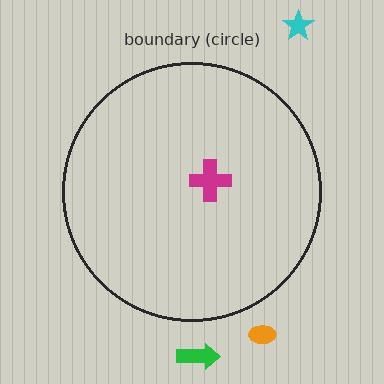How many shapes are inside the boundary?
1 inside, 3 outside.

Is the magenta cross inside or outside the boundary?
Inside.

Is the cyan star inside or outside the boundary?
Outside.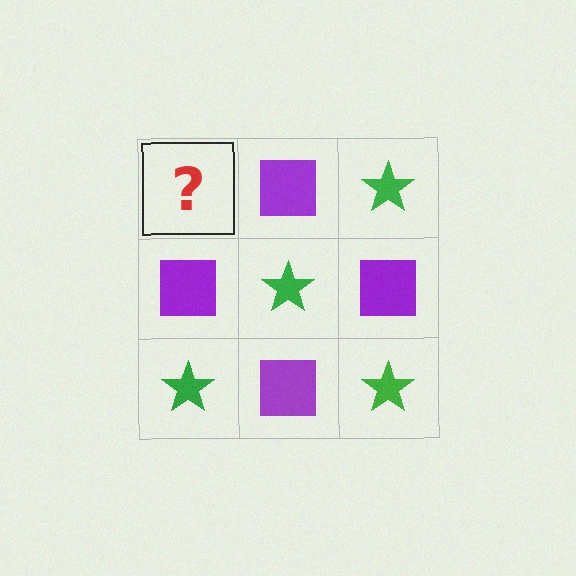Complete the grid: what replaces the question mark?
The question mark should be replaced with a green star.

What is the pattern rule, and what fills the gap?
The rule is that it alternates green star and purple square in a checkerboard pattern. The gap should be filled with a green star.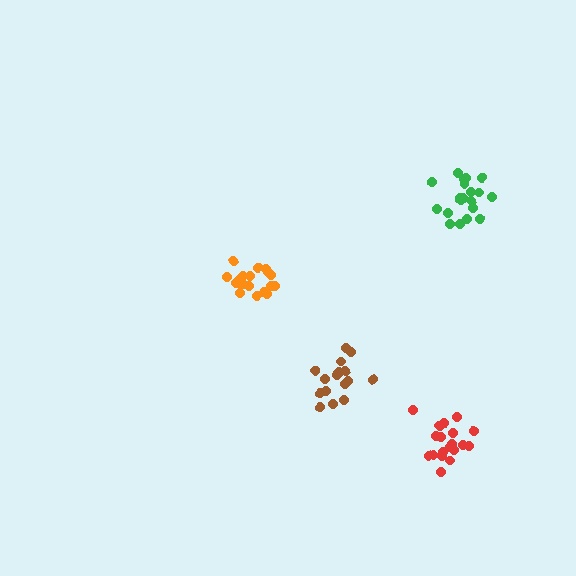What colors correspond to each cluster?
The clusters are colored: red, orange, brown, green.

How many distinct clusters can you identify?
There are 4 distinct clusters.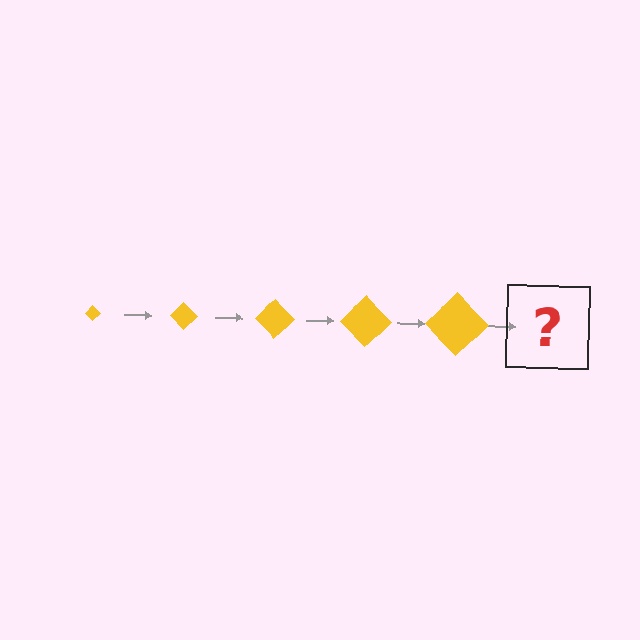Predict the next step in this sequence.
The next step is a yellow diamond, larger than the previous one.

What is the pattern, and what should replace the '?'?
The pattern is that the diamond gets progressively larger each step. The '?' should be a yellow diamond, larger than the previous one.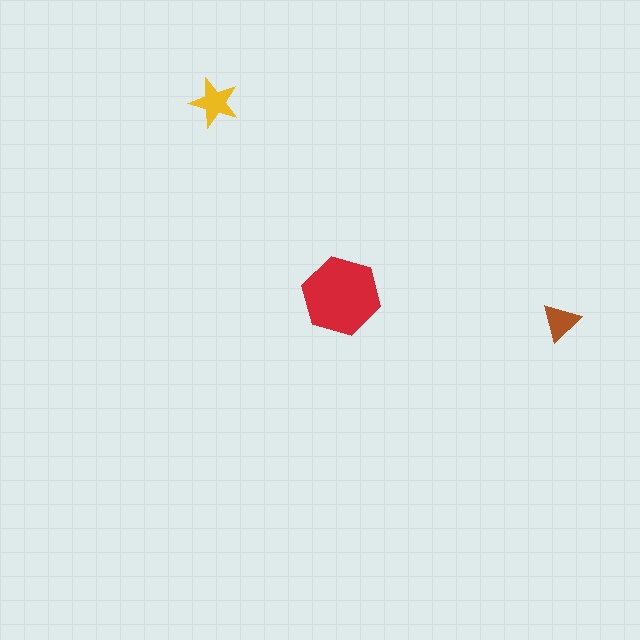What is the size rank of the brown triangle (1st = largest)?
3rd.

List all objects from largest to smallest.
The red hexagon, the yellow star, the brown triangle.